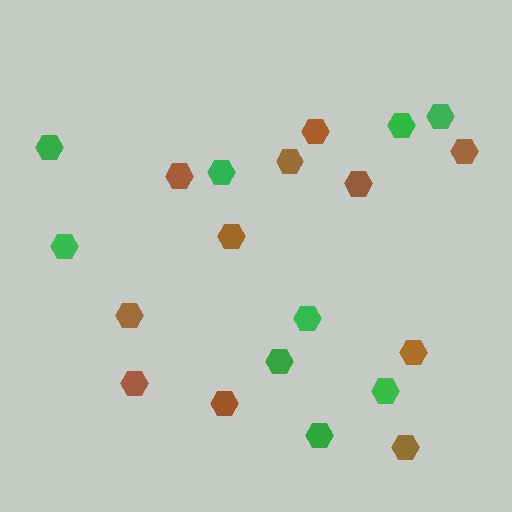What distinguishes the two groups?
There are 2 groups: one group of brown hexagons (11) and one group of green hexagons (9).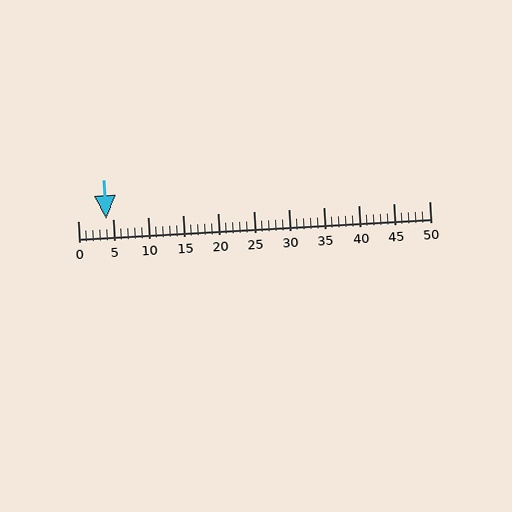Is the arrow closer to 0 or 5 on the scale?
The arrow is closer to 5.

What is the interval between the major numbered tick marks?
The major tick marks are spaced 5 units apart.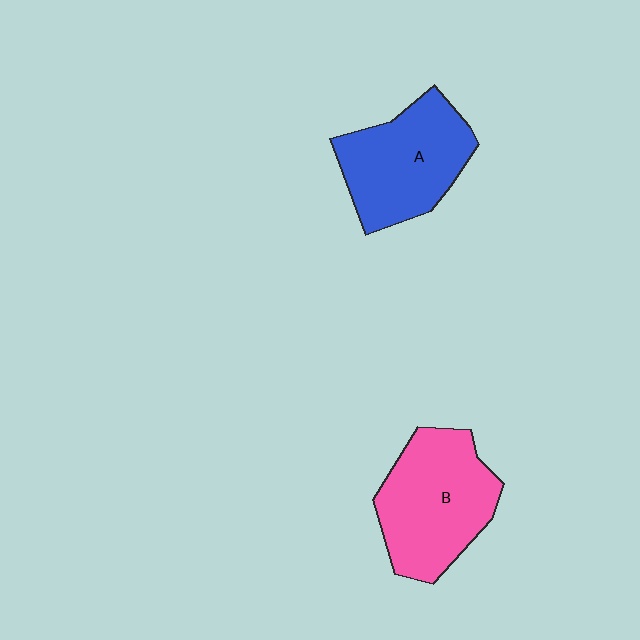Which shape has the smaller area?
Shape A (blue).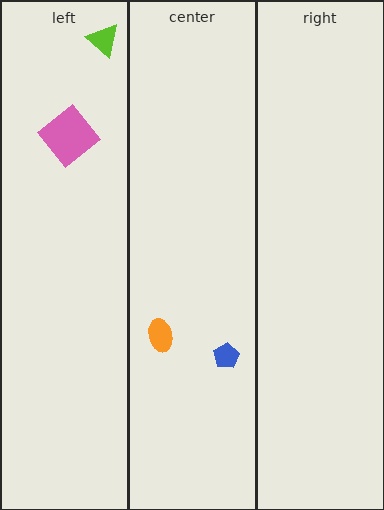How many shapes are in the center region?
2.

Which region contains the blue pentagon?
The center region.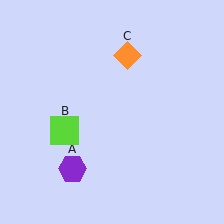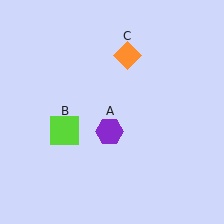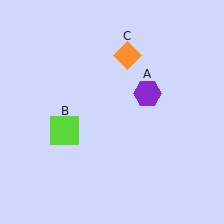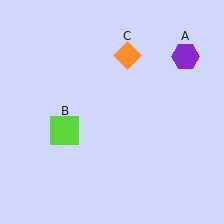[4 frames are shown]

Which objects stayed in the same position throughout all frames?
Lime square (object B) and orange diamond (object C) remained stationary.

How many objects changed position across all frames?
1 object changed position: purple hexagon (object A).